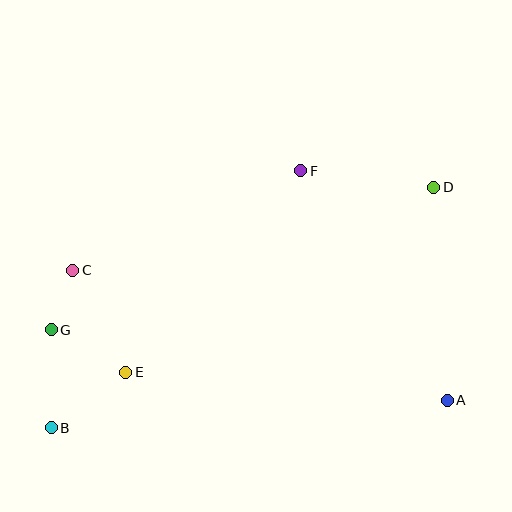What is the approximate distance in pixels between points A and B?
The distance between A and B is approximately 397 pixels.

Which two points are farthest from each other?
Points B and D are farthest from each other.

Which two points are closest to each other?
Points C and G are closest to each other.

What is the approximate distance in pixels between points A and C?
The distance between A and C is approximately 396 pixels.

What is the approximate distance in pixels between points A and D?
The distance between A and D is approximately 214 pixels.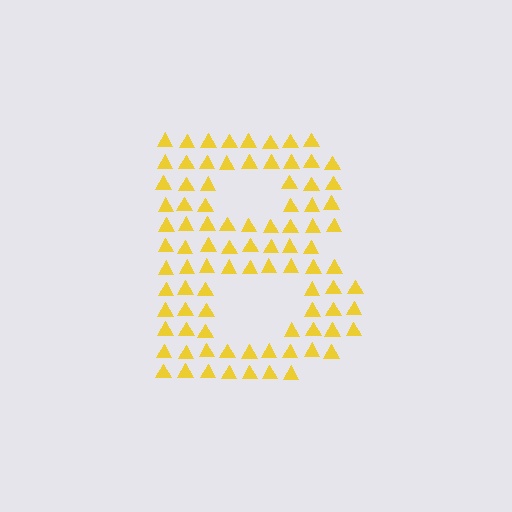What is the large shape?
The large shape is the letter B.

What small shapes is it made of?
It is made of small triangles.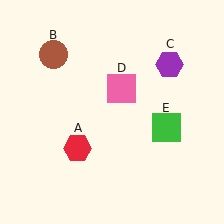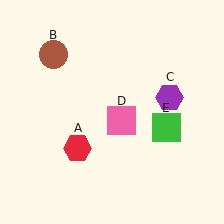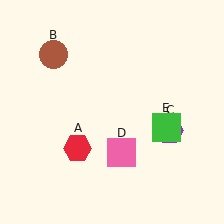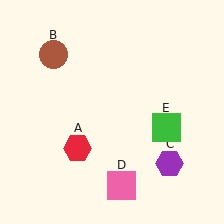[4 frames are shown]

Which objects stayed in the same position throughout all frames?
Red hexagon (object A) and brown circle (object B) and green square (object E) remained stationary.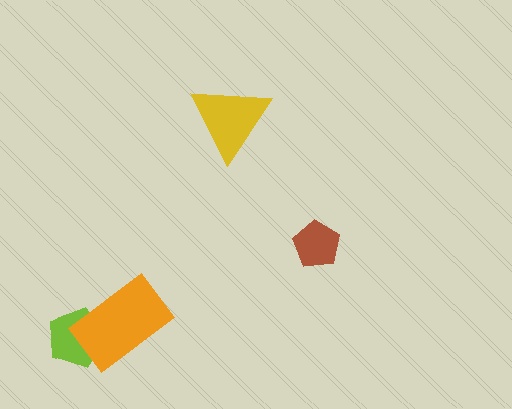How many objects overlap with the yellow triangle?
0 objects overlap with the yellow triangle.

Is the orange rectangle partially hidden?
No, no other shape covers it.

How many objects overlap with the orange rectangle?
1 object overlaps with the orange rectangle.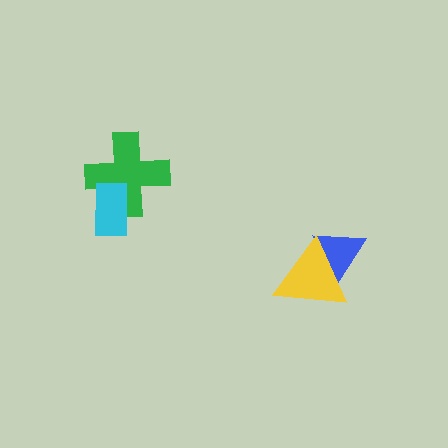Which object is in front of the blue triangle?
The yellow triangle is in front of the blue triangle.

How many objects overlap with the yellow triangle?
1 object overlaps with the yellow triangle.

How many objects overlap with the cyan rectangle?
1 object overlaps with the cyan rectangle.